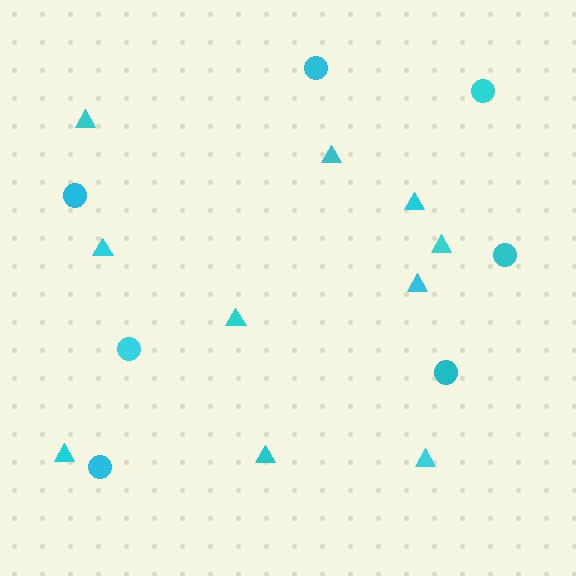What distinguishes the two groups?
There are 2 groups: one group of circles (7) and one group of triangles (10).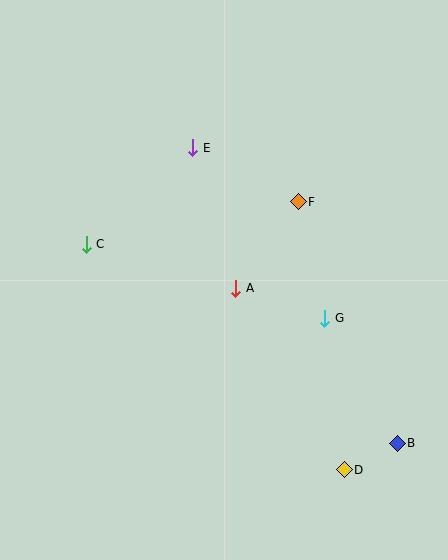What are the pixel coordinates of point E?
Point E is at (193, 148).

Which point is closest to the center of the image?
Point A at (236, 288) is closest to the center.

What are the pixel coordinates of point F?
Point F is at (298, 202).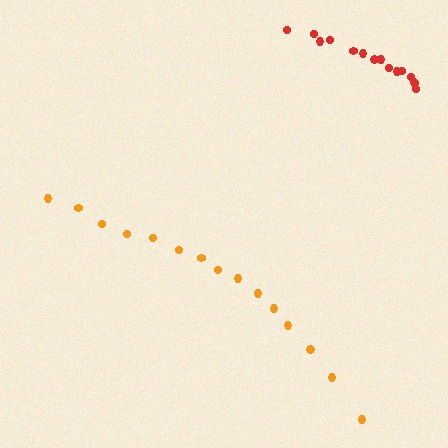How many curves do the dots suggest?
There are 2 distinct paths.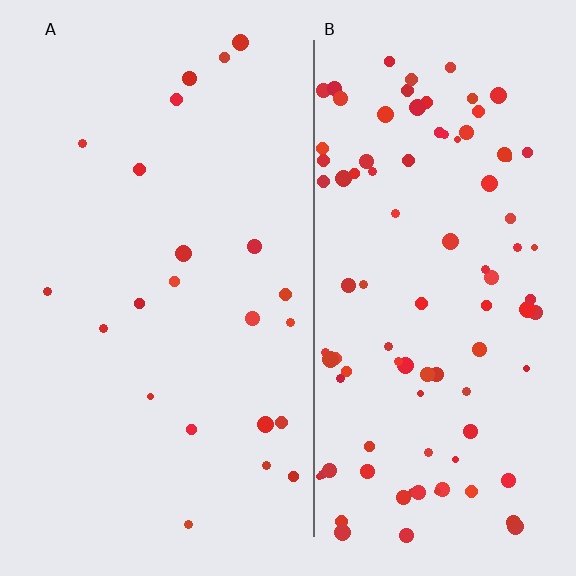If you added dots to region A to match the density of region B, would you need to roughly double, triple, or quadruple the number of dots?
Approximately quadruple.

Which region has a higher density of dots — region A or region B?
B (the right).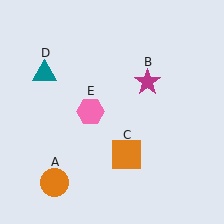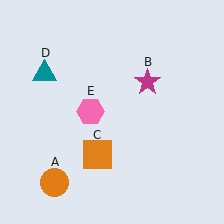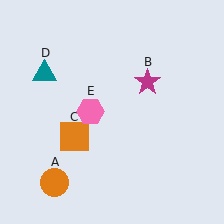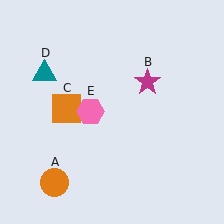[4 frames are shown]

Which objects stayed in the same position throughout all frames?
Orange circle (object A) and magenta star (object B) and teal triangle (object D) and pink hexagon (object E) remained stationary.